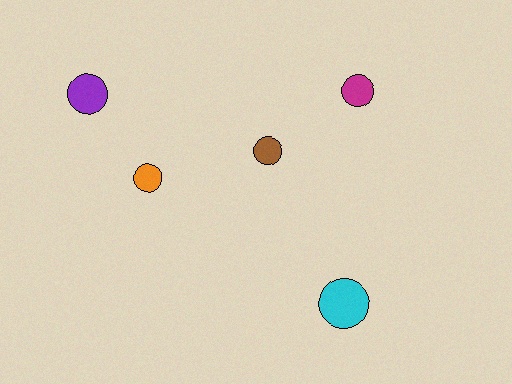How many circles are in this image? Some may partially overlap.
There are 5 circles.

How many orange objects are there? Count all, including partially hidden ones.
There is 1 orange object.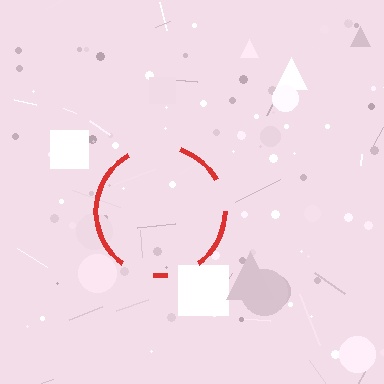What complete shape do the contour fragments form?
The contour fragments form a circle.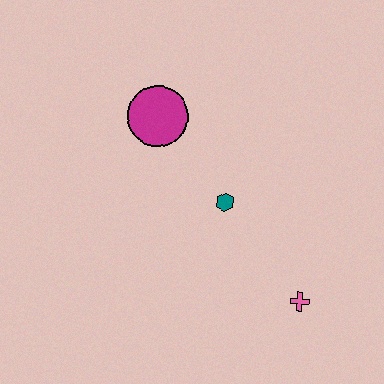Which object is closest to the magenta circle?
The teal hexagon is closest to the magenta circle.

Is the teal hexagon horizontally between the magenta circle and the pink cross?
Yes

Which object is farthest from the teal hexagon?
The pink cross is farthest from the teal hexagon.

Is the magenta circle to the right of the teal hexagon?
No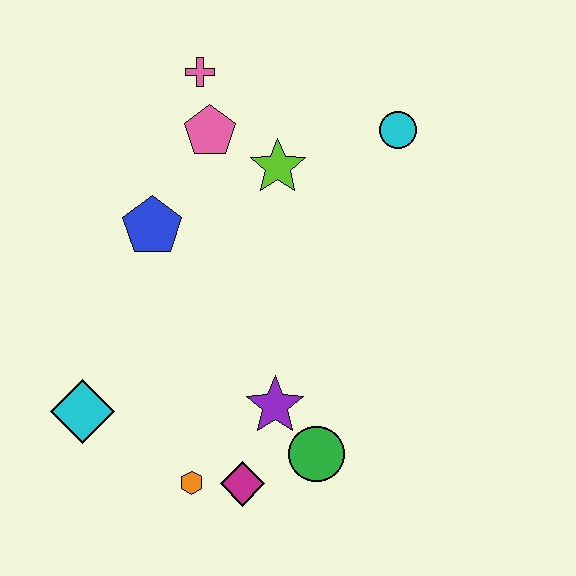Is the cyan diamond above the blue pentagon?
No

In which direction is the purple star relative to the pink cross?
The purple star is below the pink cross.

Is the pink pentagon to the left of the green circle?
Yes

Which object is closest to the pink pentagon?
The pink cross is closest to the pink pentagon.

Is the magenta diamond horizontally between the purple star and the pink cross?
Yes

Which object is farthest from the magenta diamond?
The pink cross is farthest from the magenta diamond.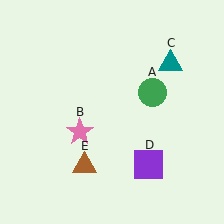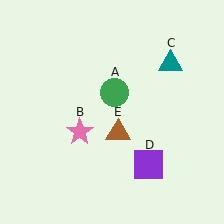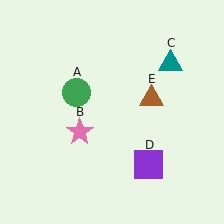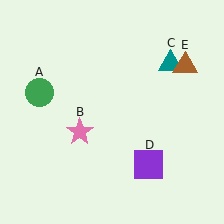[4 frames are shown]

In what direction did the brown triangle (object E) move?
The brown triangle (object E) moved up and to the right.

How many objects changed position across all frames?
2 objects changed position: green circle (object A), brown triangle (object E).